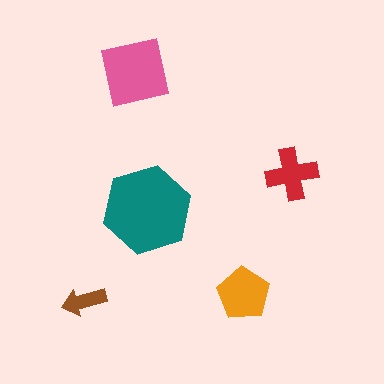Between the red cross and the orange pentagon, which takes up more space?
The orange pentagon.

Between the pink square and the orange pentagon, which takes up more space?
The pink square.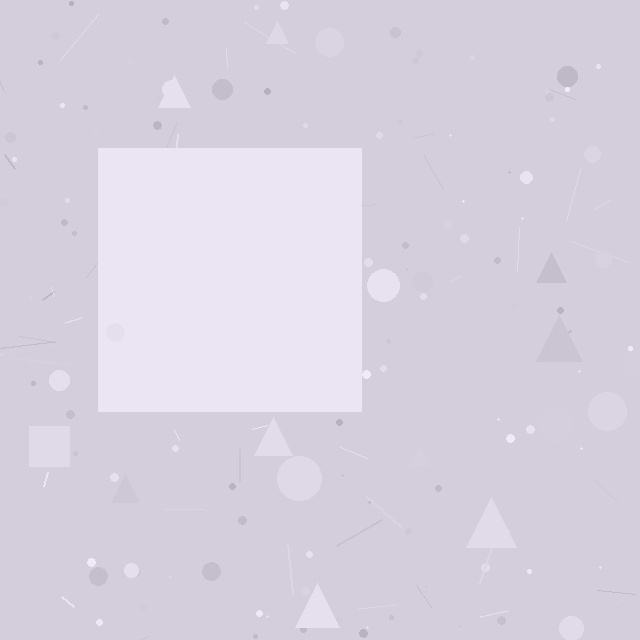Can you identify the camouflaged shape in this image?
The camouflaged shape is a square.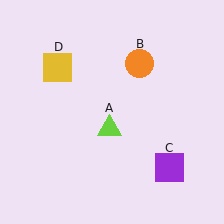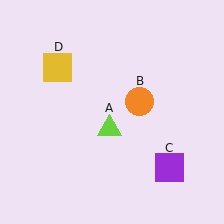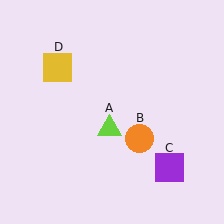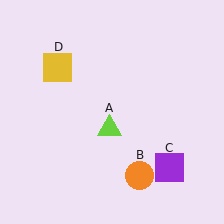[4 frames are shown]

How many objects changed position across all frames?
1 object changed position: orange circle (object B).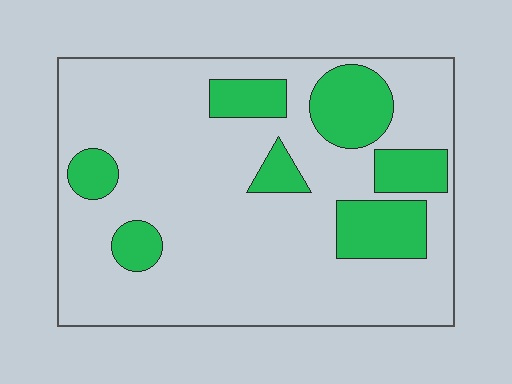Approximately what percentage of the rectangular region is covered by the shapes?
Approximately 20%.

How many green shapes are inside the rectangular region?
7.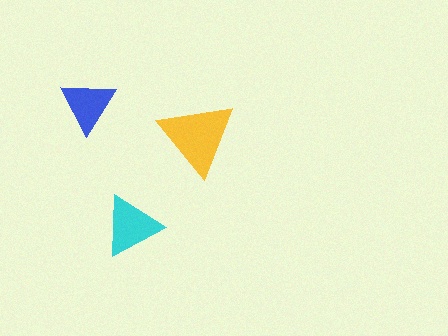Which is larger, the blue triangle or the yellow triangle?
The yellow one.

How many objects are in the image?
There are 3 objects in the image.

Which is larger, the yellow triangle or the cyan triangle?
The yellow one.